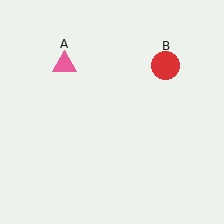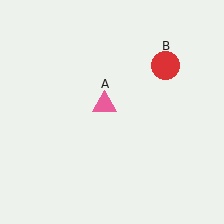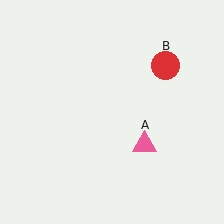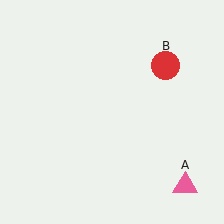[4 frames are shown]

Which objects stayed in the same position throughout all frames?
Red circle (object B) remained stationary.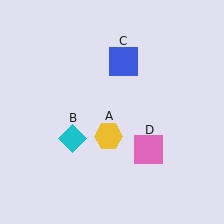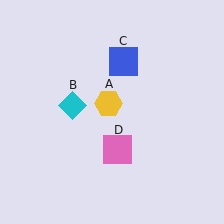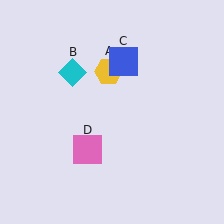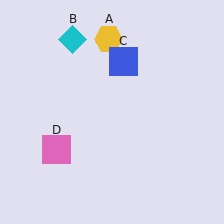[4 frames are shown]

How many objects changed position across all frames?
3 objects changed position: yellow hexagon (object A), cyan diamond (object B), pink square (object D).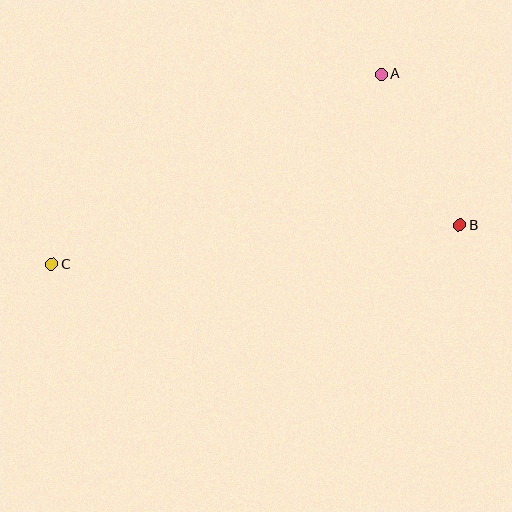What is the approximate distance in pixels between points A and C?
The distance between A and C is approximately 381 pixels.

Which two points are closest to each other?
Points A and B are closest to each other.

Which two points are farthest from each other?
Points B and C are farthest from each other.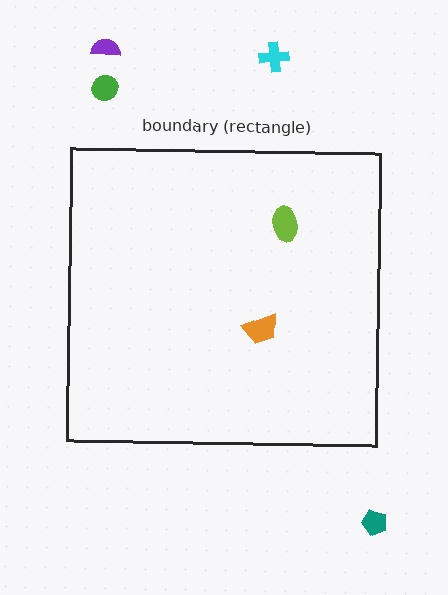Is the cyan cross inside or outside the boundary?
Outside.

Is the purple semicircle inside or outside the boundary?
Outside.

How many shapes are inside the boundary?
2 inside, 4 outside.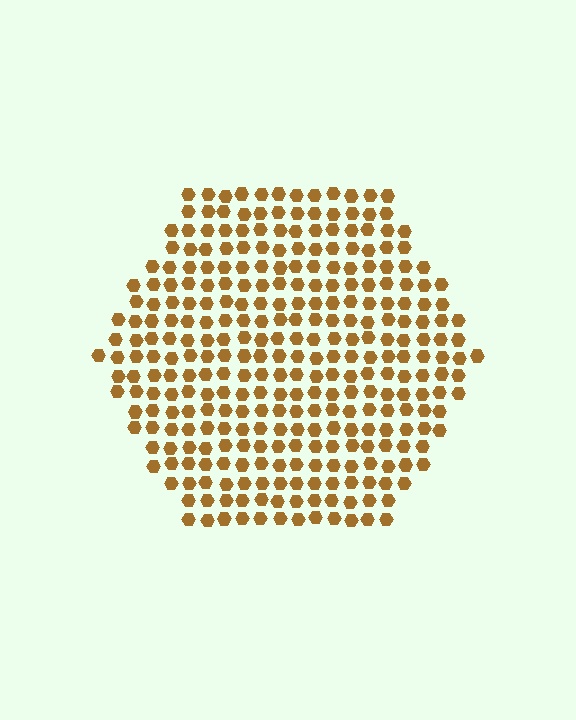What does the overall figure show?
The overall figure shows a hexagon.